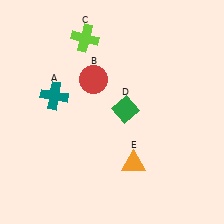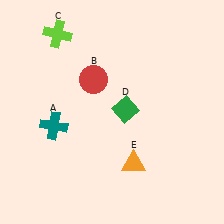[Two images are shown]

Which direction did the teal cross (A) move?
The teal cross (A) moved down.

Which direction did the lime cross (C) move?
The lime cross (C) moved left.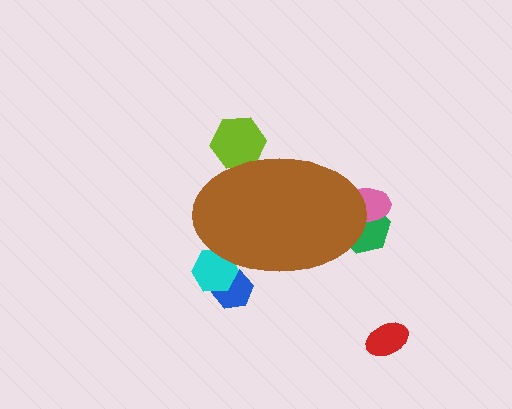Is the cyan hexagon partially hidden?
Yes, the cyan hexagon is partially hidden behind the brown ellipse.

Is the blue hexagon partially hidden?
Yes, the blue hexagon is partially hidden behind the brown ellipse.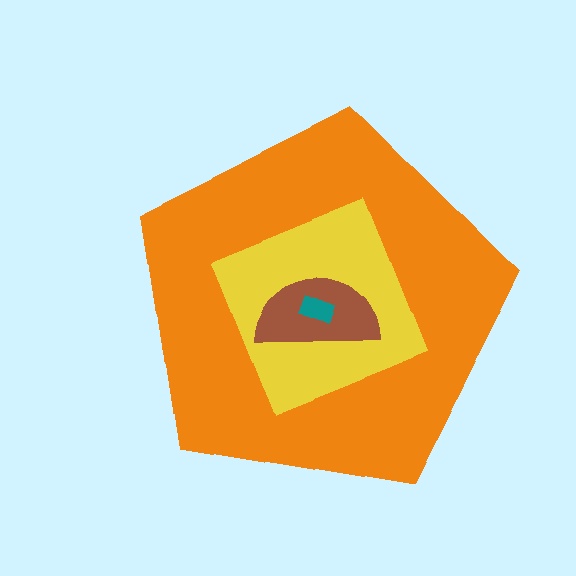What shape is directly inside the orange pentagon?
The yellow square.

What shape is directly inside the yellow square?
The brown semicircle.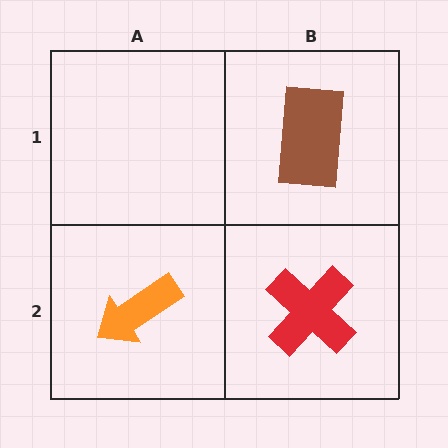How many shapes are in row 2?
2 shapes.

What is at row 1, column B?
A brown rectangle.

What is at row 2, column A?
An orange arrow.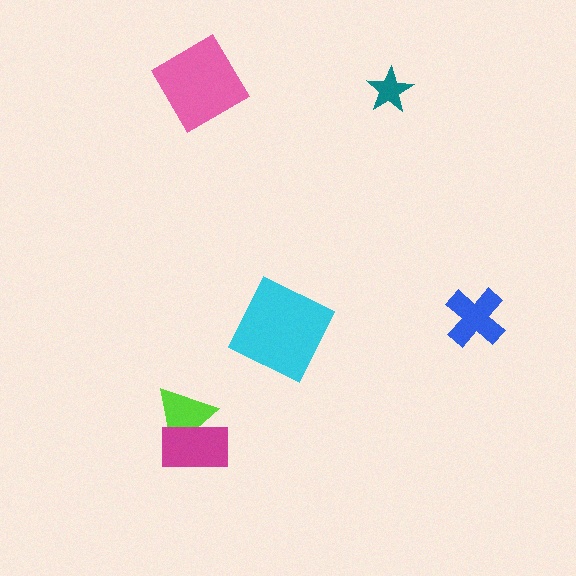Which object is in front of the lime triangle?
The magenta rectangle is in front of the lime triangle.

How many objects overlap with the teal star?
0 objects overlap with the teal star.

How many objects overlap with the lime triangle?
1 object overlaps with the lime triangle.